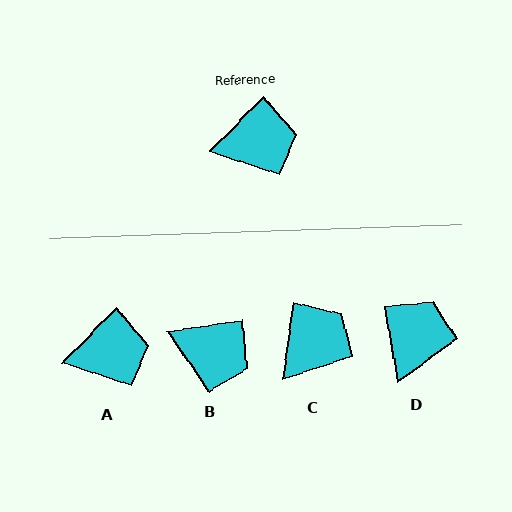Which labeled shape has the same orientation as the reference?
A.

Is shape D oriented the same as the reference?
No, it is off by about 54 degrees.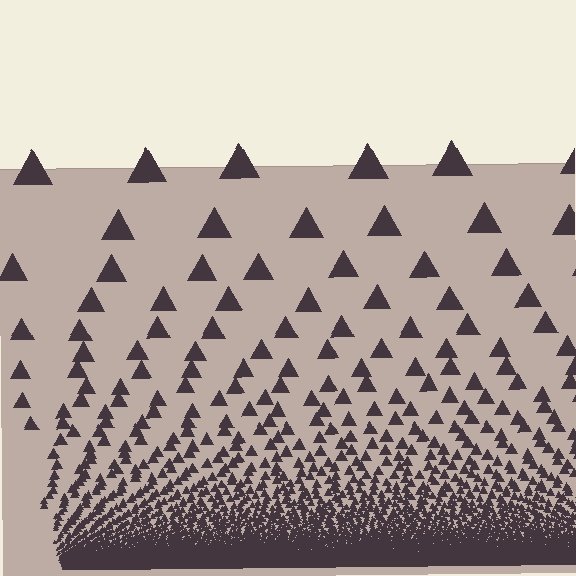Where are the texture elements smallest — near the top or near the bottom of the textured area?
Near the bottom.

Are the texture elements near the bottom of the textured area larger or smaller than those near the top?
Smaller. The gradient is inverted — elements near the bottom are smaller and denser.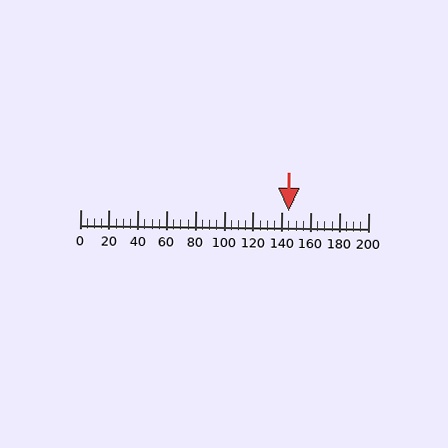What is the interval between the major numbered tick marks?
The major tick marks are spaced 20 units apart.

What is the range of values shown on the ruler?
The ruler shows values from 0 to 200.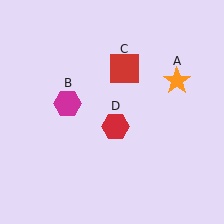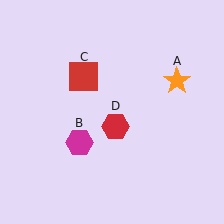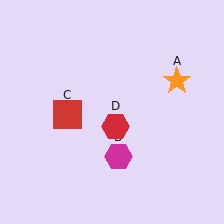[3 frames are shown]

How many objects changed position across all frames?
2 objects changed position: magenta hexagon (object B), red square (object C).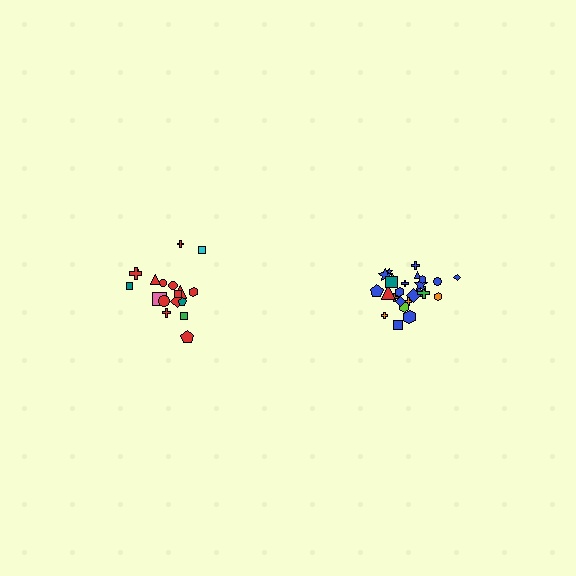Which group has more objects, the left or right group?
The right group.